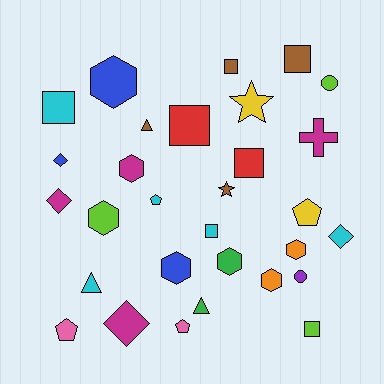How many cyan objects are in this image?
There are 5 cyan objects.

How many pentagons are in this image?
There are 4 pentagons.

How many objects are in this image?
There are 30 objects.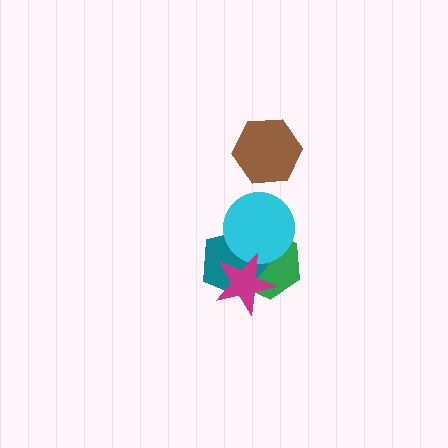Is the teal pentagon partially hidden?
Yes, it is partially covered by another shape.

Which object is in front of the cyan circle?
The magenta star is in front of the cyan circle.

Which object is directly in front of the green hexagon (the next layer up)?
The teal pentagon is directly in front of the green hexagon.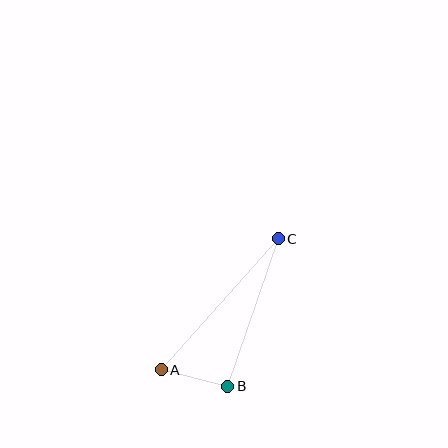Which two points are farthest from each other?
Points A and C are farthest from each other.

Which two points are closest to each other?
Points A and B are closest to each other.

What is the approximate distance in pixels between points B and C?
The distance between B and C is approximately 156 pixels.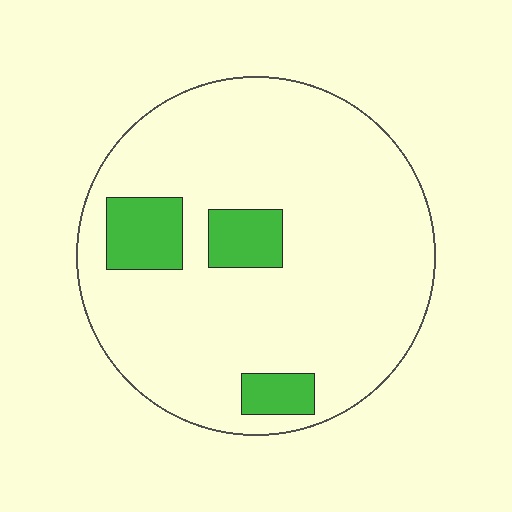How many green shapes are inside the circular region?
3.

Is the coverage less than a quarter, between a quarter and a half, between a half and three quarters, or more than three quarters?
Less than a quarter.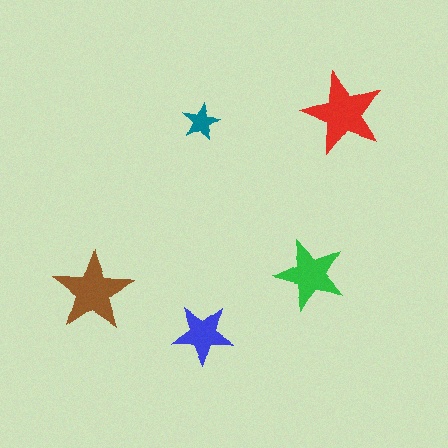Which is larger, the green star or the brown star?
The brown one.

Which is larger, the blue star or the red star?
The red one.